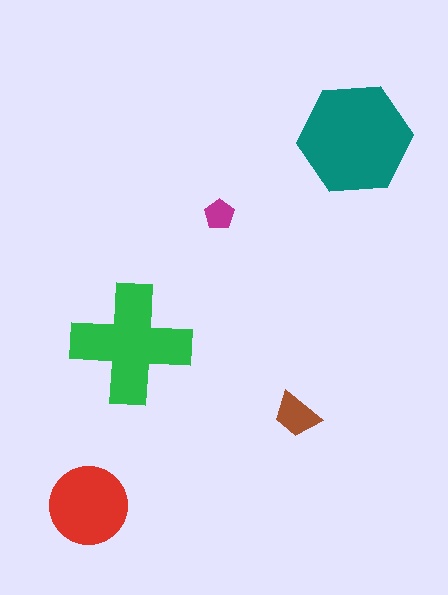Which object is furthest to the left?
The red circle is leftmost.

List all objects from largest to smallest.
The teal hexagon, the green cross, the red circle, the brown trapezoid, the magenta pentagon.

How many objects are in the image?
There are 5 objects in the image.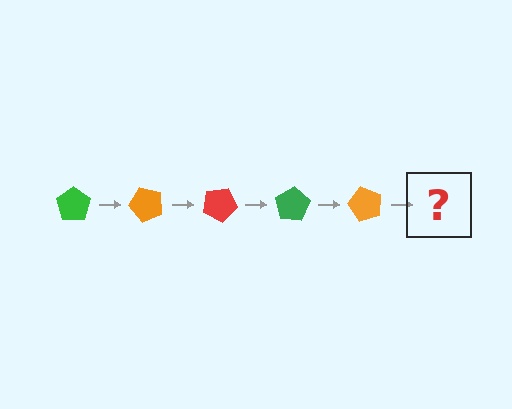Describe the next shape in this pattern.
It should be a red pentagon, rotated 250 degrees from the start.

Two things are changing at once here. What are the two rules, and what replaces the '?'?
The two rules are that it rotates 50 degrees each step and the color cycles through green, orange, and red. The '?' should be a red pentagon, rotated 250 degrees from the start.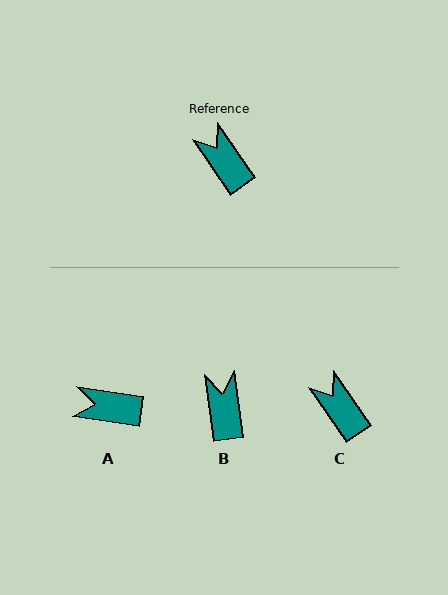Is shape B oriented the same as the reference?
No, it is off by about 28 degrees.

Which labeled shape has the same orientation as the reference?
C.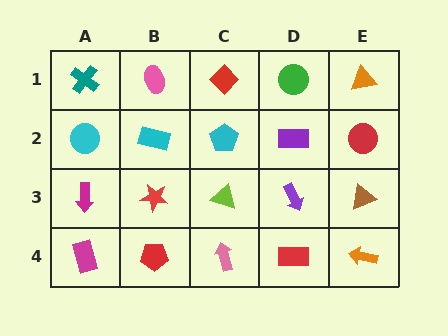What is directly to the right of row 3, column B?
A lime triangle.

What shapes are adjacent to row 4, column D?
A purple arrow (row 3, column D), a pink arrow (row 4, column C), an orange arrow (row 4, column E).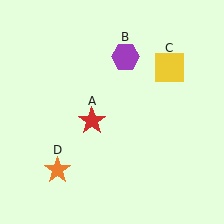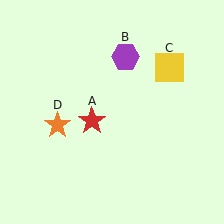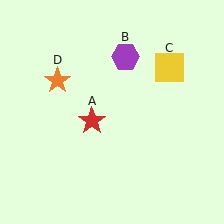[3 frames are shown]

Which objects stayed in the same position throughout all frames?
Red star (object A) and purple hexagon (object B) and yellow square (object C) remained stationary.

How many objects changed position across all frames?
1 object changed position: orange star (object D).